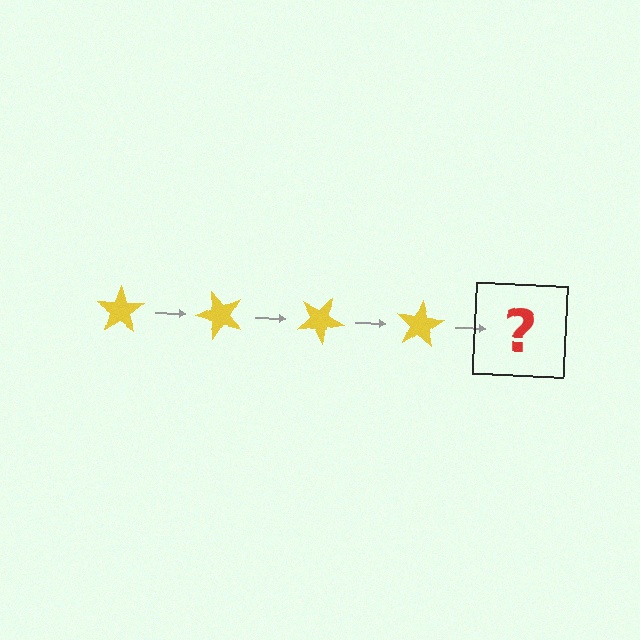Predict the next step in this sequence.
The next step is a yellow star rotated 200 degrees.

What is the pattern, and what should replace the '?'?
The pattern is that the star rotates 50 degrees each step. The '?' should be a yellow star rotated 200 degrees.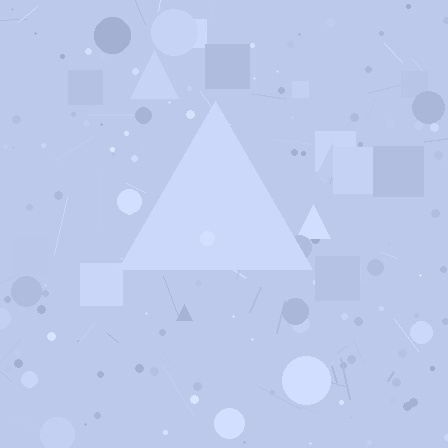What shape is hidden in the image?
A triangle is hidden in the image.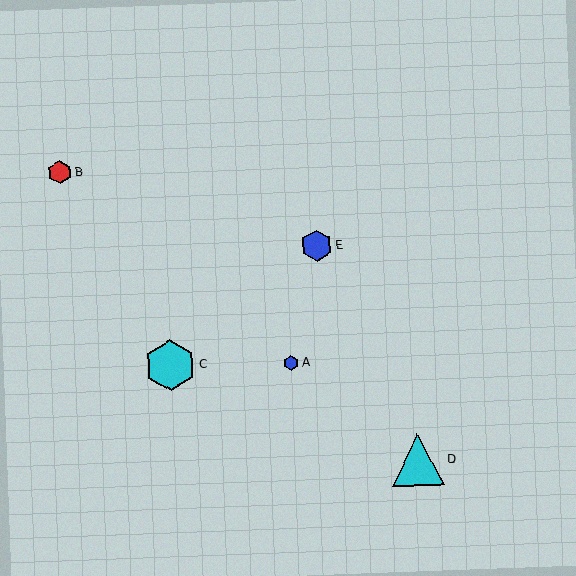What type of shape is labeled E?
Shape E is a blue hexagon.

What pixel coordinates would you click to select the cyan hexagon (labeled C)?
Click at (171, 365) to select the cyan hexagon C.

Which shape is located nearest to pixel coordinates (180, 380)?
The cyan hexagon (labeled C) at (171, 365) is nearest to that location.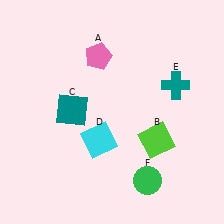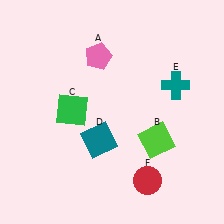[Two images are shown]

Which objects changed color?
C changed from teal to green. D changed from cyan to teal. F changed from green to red.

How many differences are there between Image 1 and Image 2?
There are 3 differences between the two images.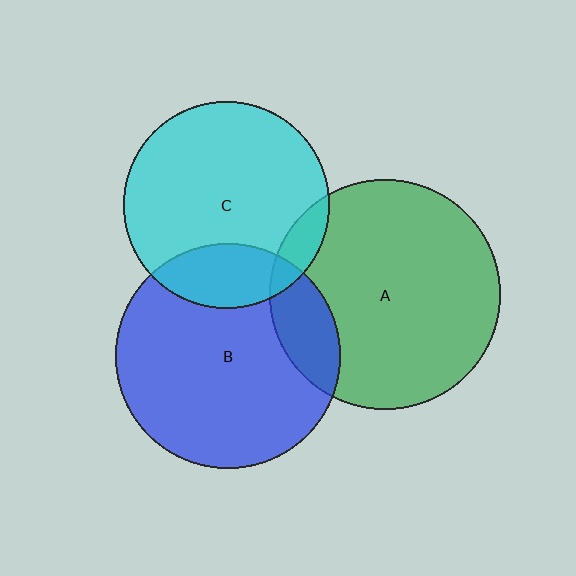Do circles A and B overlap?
Yes.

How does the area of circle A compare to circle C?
Approximately 1.2 times.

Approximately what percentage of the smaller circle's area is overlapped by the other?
Approximately 15%.